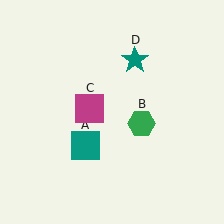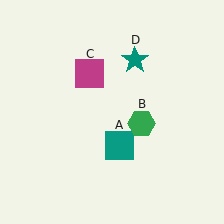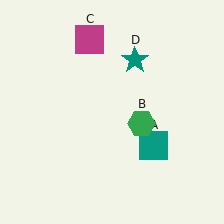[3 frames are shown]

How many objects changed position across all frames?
2 objects changed position: teal square (object A), magenta square (object C).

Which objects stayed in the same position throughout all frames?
Green hexagon (object B) and teal star (object D) remained stationary.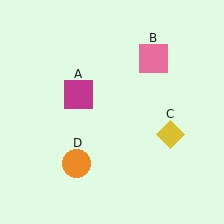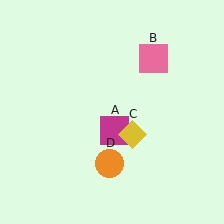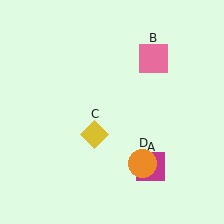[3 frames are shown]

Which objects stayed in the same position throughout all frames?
Pink square (object B) remained stationary.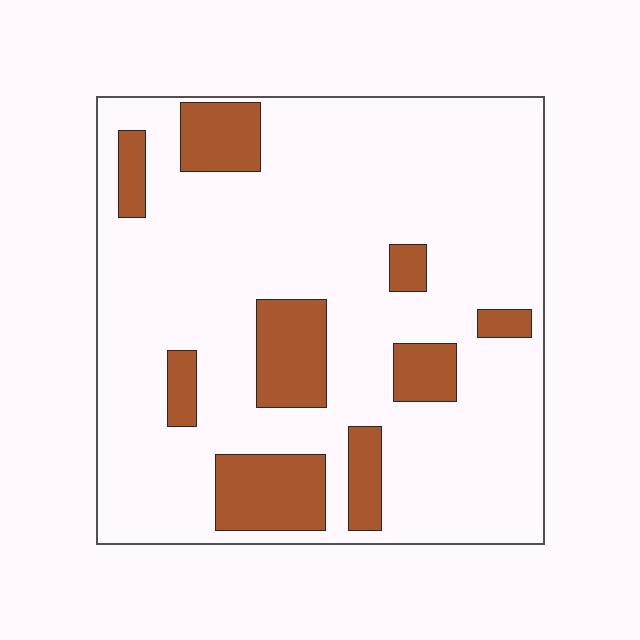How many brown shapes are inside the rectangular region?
9.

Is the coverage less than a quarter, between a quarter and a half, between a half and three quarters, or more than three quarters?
Less than a quarter.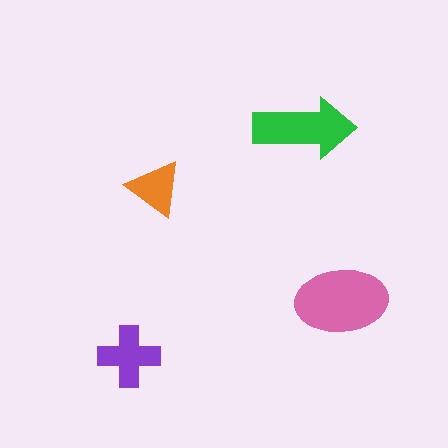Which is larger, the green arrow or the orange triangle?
The green arrow.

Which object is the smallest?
The orange triangle.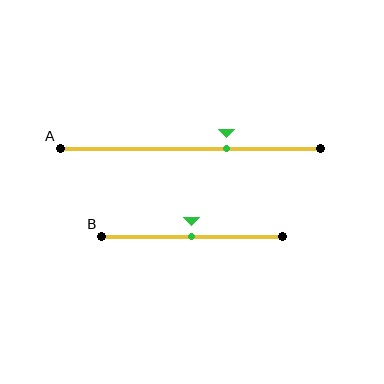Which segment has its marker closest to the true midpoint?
Segment B has its marker closest to the true midpoint.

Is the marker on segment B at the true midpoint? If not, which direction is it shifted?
Yes, the marker on segment B is at the true midpoint.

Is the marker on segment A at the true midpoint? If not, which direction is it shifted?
No, the marker on segment A is shifted to the right by about 14% of the segment length.